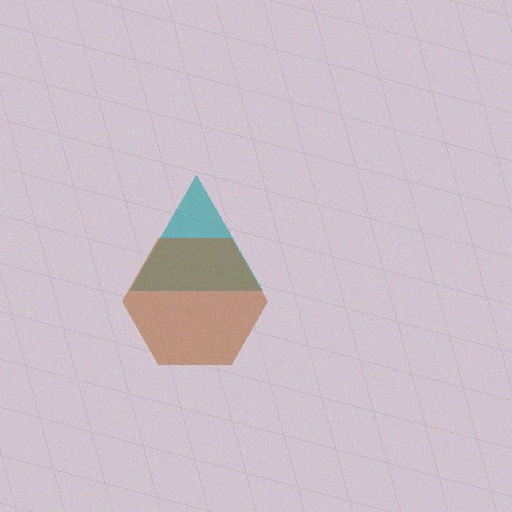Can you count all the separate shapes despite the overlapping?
Yes, there are 2 separate shapes.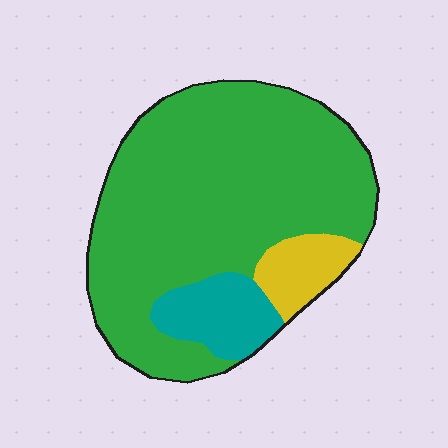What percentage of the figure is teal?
Teal covers about 10% of the figure.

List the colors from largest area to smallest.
From largest to smallest: green, teal, yellow.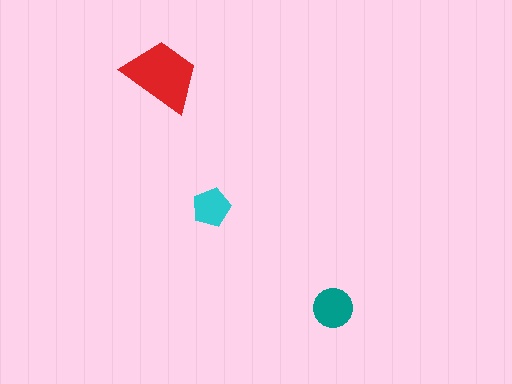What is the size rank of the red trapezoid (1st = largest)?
1st.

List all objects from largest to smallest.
The red trapezoid, the teal circle, the cyan pentagon.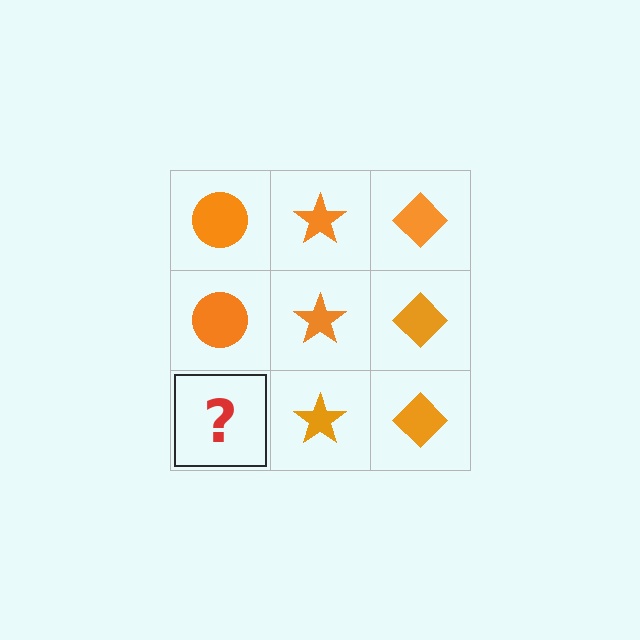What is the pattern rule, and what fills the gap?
The rule is that each column has a consistent shape. The gap should be filled with an orange circle.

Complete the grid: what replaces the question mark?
The question mark should be replaced with an orange circle.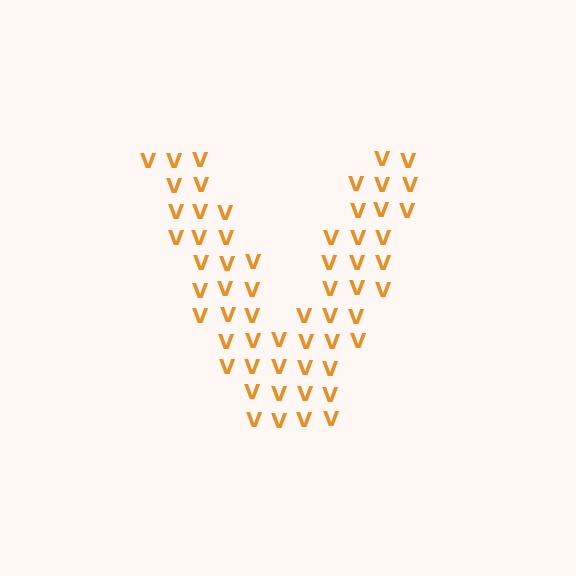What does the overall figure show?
The overall figure shows the letter V.